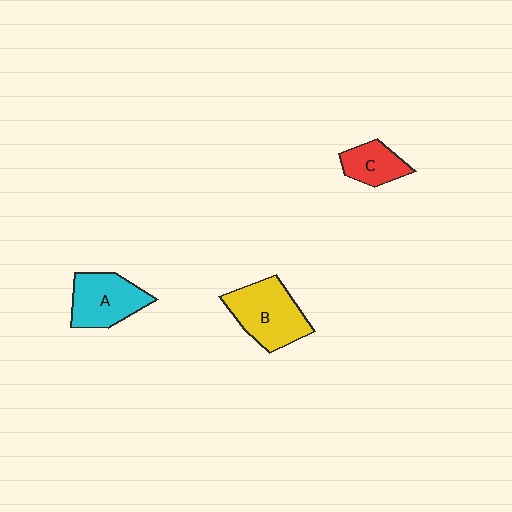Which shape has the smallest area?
Shape C (red).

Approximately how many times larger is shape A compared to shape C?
Approximately 1.6 times.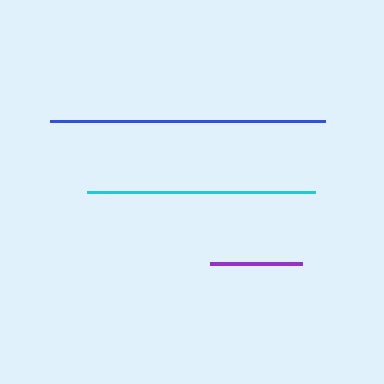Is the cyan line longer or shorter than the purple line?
The cyan line is longer than the purple line.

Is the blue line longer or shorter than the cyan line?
The blue line is longer than the cyan line.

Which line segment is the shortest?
The purple line is the shortest at approximately 92 pixels.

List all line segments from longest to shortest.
From longest to shortest: blue, cyan, purple.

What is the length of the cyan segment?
The cyan segment is approximately 228 pixels long.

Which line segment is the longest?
The blue line is the longest at approximately 275 pixels.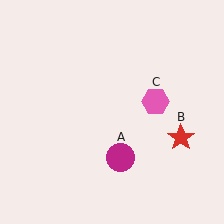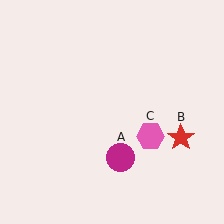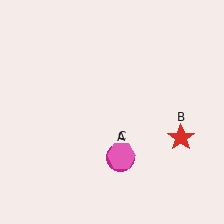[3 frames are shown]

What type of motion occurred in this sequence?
The pink hexagon (object C) rotated clockwise around the center of the scene.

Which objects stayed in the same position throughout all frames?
Magenta circle (object A) and red star (object B) remained stationary.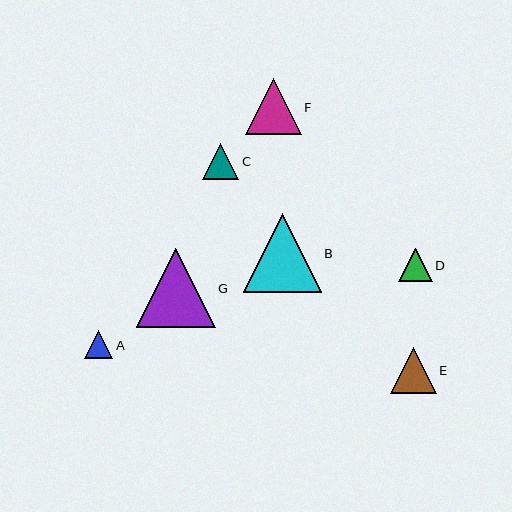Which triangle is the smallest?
Triangle A is the smallest with a size of approximately 28 pixels.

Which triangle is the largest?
Triangle G is the largest with a size of approximately 79 pixels.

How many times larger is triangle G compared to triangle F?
Triangle G is approximately 1.4 times the size of triangle F.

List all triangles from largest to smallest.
From largest to smallest: G, B, F, E, C, D, A.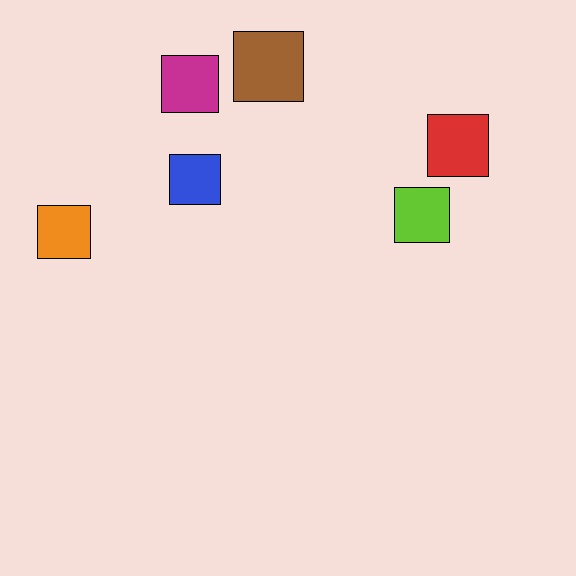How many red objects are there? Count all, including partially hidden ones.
There is 1 red object.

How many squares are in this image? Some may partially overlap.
There are 6 squares.